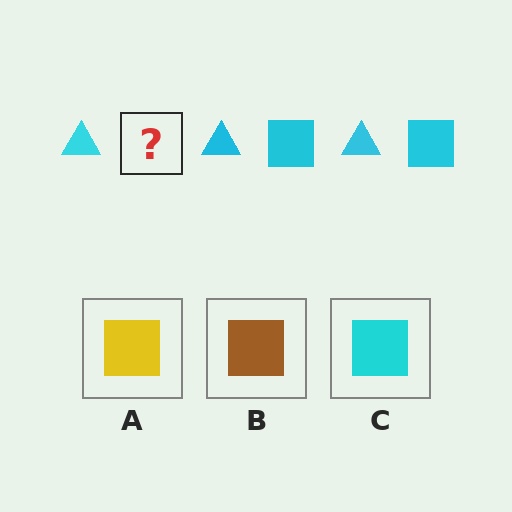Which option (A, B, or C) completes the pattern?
C.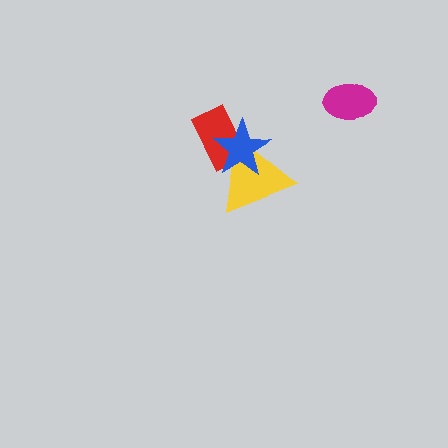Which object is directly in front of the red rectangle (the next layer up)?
The yellow triangle is directly in front of the red rectangle.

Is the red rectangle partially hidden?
Yes, it is partially covered by another shape.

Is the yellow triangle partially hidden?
Yes, it is partially covered by another shape.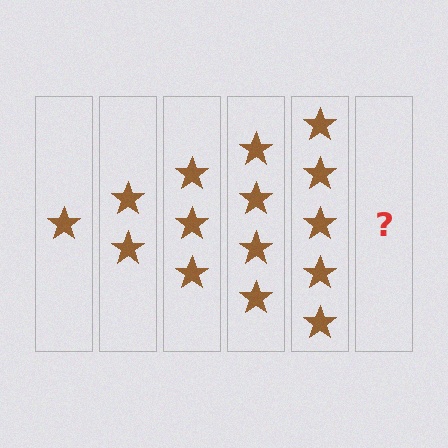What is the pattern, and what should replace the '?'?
The pattern is that each step adds one more star. The '?' should be 6 stars.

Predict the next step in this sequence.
The next step is 6 stars.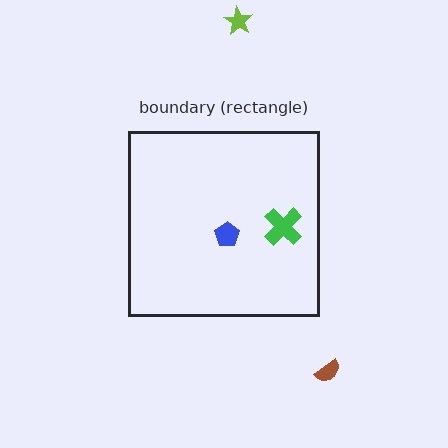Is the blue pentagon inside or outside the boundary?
Inside.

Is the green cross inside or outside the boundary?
Inside.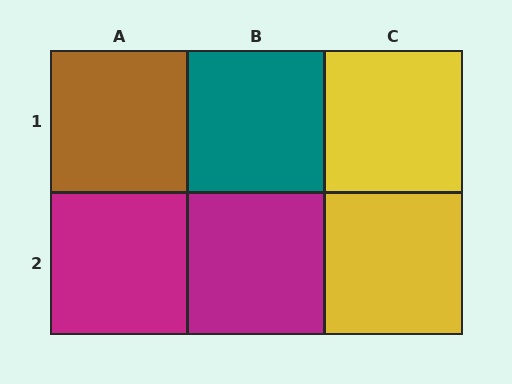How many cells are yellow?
2 cells are yellow.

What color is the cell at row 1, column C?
Yellow.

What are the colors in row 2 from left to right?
Magenta, magenta, yellow.